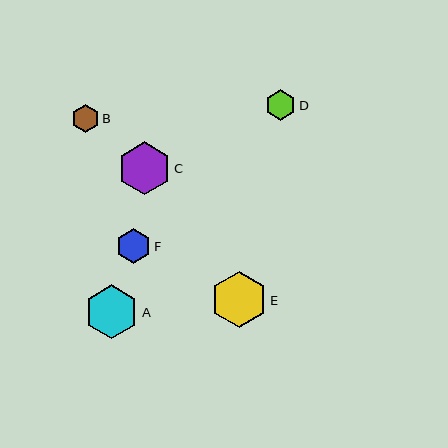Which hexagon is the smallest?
Hexagon B is the smallest with a size of approximately 28 pixels.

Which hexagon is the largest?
Hexagon E is the largest with a size of approximately 56 pixels.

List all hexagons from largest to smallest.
From largest to smallest: E, A, C, F, D, B.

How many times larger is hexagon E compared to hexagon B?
Hexagon E is approximately 2.0 times the size of hexagon B.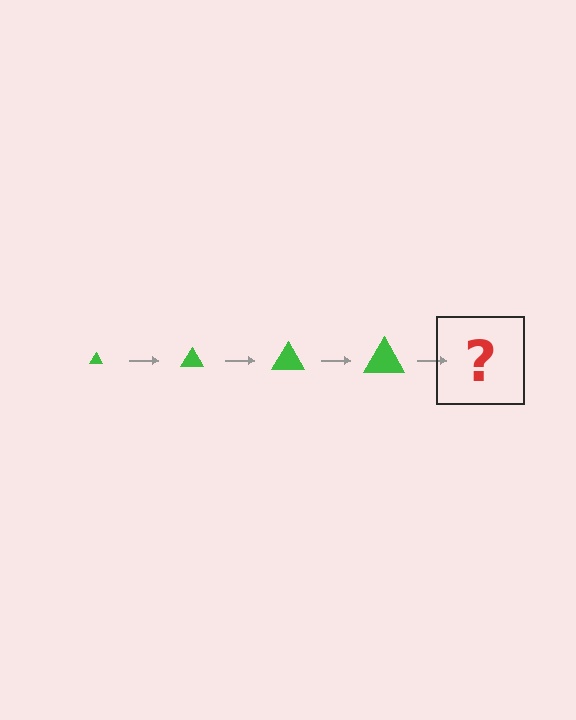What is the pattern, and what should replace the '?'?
The pattern is that the triangle gets progressively larger each step. The '?' should be a green triangle, larger than the previous one.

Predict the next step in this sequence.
The next step is a green triangle, larger than the previous one.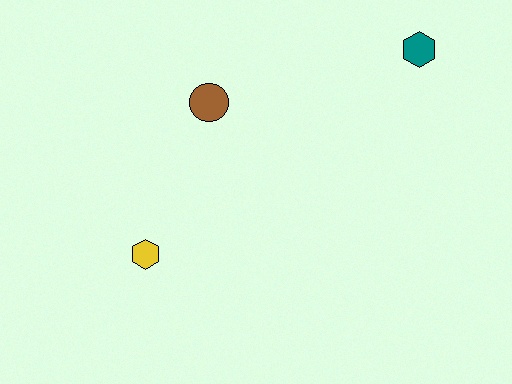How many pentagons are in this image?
There are no pentagons.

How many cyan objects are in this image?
There are no cyan objects.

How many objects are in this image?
There are 3 objects.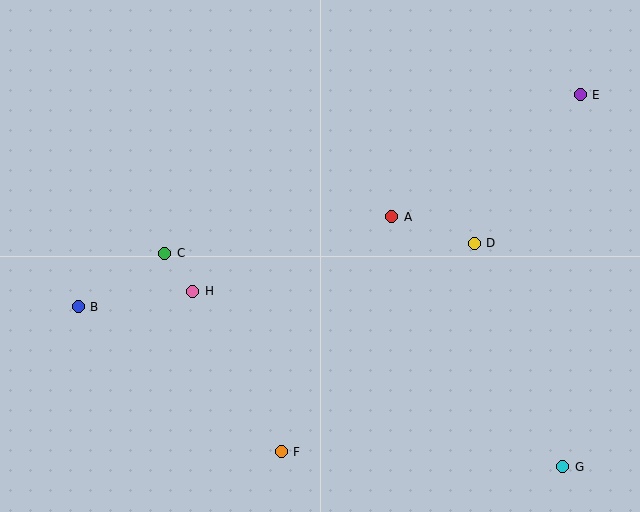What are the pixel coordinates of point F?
Point F is at (281, 452).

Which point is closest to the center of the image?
Point A at (392, 217) is closest to the center.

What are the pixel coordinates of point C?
Point C is at (165, 253).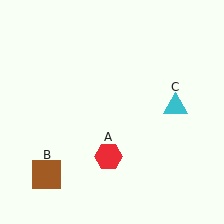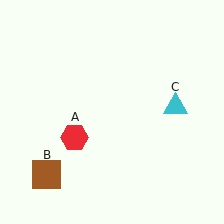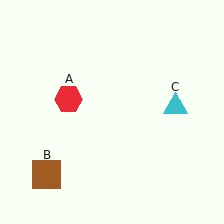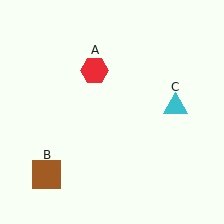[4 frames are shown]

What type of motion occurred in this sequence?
The red hexagon (object A) rotated clockwise around the center of the scene.